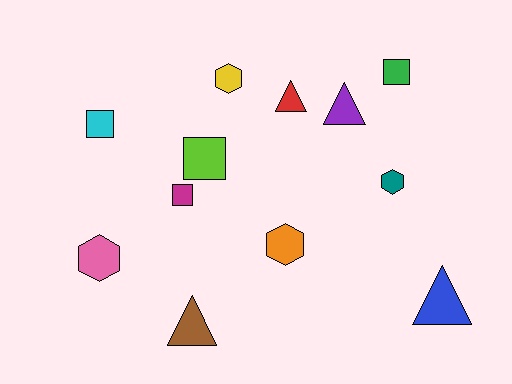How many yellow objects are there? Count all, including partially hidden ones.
There is 1 yellow object.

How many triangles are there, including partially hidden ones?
There are 4 triangles.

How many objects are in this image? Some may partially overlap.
There are 12 objects.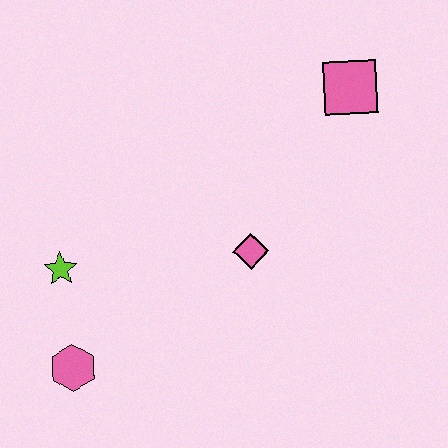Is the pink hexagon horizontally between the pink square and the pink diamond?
No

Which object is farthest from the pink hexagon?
The pink square is farthest from the pink hexagon.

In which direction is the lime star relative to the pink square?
The lime star is to the left of the pink square.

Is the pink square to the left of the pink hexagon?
No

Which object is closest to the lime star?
The pink hexagon is closest to the lime star.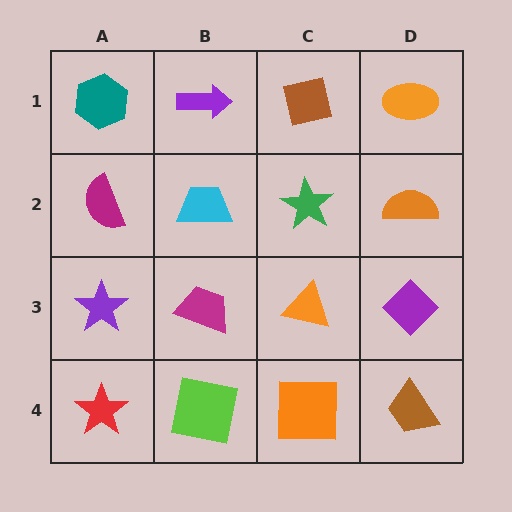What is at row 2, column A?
A magenta semicircle.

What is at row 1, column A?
A teal hexagon.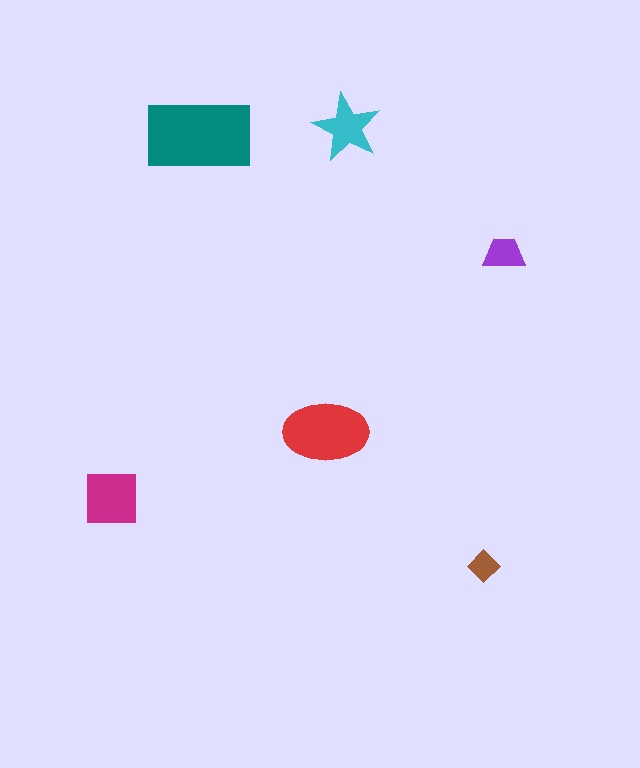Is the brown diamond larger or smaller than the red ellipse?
Smaller.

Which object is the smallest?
The brown diamond.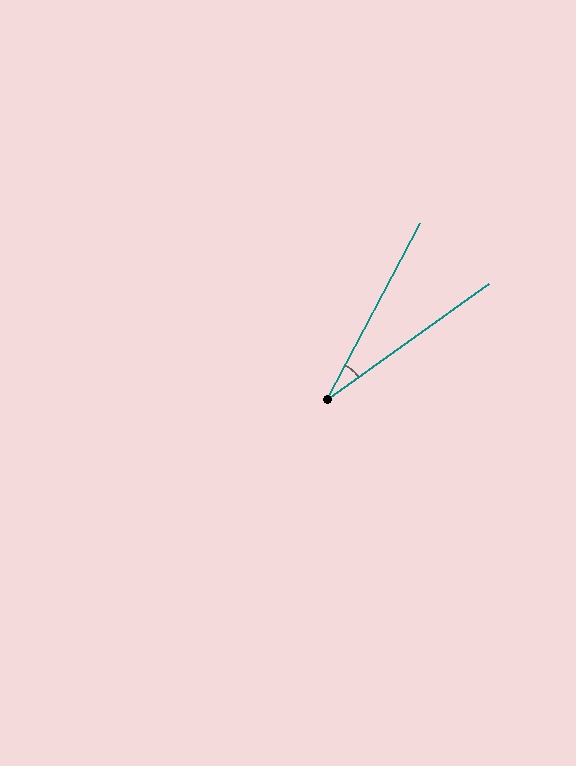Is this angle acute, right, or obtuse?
It is acute.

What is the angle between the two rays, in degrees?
Approximately 26 degrees.